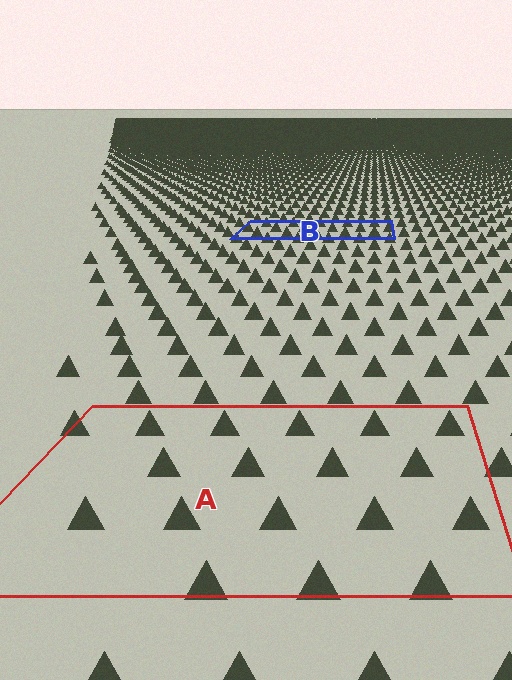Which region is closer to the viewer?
Region A is closer. The texture elements there are larger and more spread out.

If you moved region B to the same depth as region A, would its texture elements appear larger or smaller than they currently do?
They would appear larger. At a closer depth, the same texture elements are projected at a bigger on-screen size.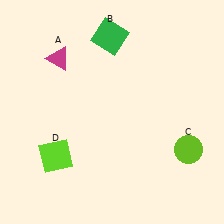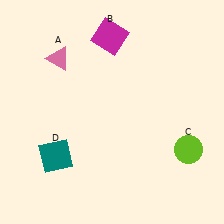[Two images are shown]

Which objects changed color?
A changed from magenta to pink. B changed from green to magenta. D changed from lime to teal.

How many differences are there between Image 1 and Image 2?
There are 3 differences between the two images.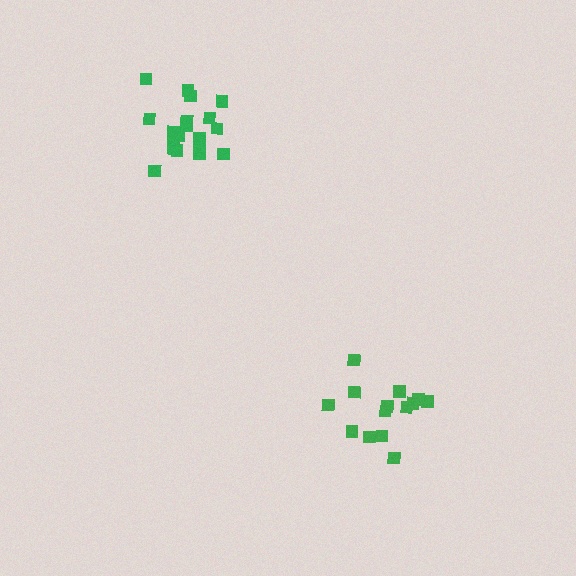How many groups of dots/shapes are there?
There are 2 groups.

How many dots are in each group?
Group 1: 14 dots, Group 2: 19 dots (33 total).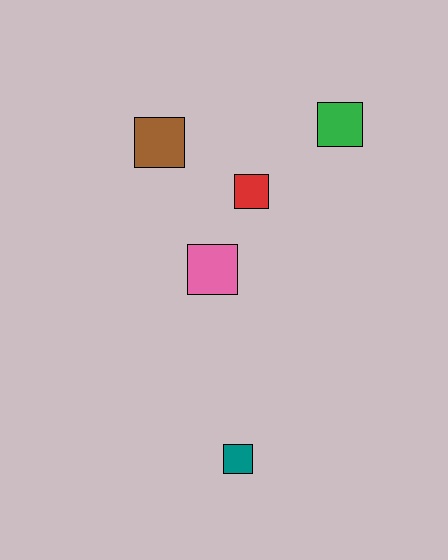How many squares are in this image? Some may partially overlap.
There are 5 squares.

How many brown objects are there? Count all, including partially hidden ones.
There is 1 brown object.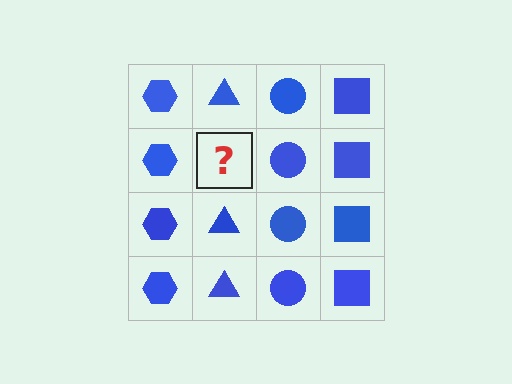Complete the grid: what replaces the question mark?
The question mark should be replaced with a blue triangle.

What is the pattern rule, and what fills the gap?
The rule is that each column has a consistent shape. The gap should be filled with a blue triangle.